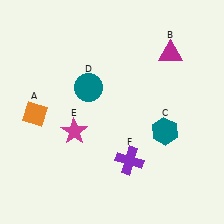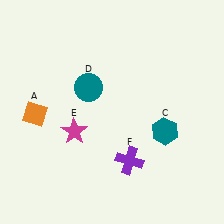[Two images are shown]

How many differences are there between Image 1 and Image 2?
There is 1 difference between the two images.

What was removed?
The magenta triangle (B) was removed in Image 2.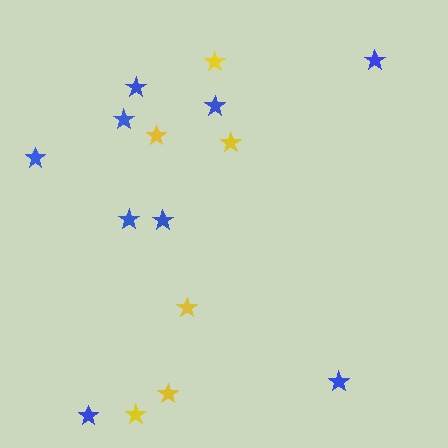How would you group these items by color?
There are 2 groups: one group of yellow stars (6) and one group of blue stars (9).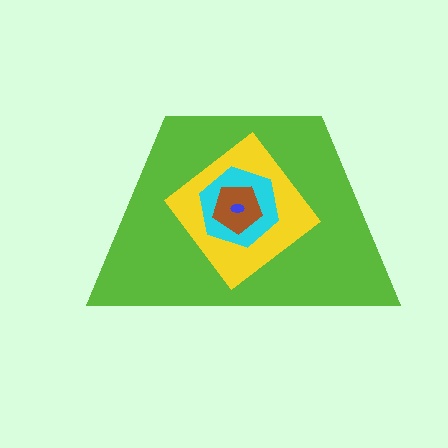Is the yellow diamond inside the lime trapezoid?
Yes.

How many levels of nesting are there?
5.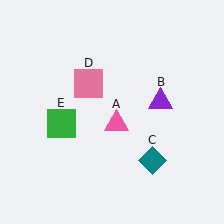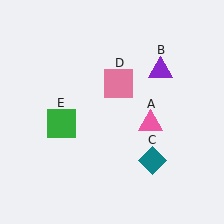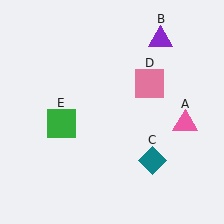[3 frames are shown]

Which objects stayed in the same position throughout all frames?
Teal diamond (object C) and green square (object E) remained stationary.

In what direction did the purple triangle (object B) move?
The purple triangle (object B) moved up.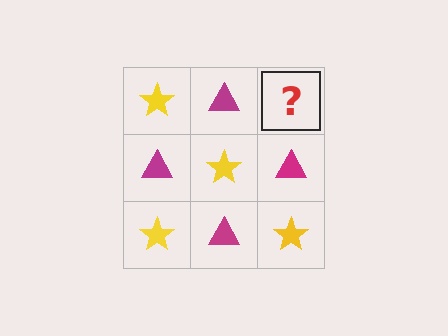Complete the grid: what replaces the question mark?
The question mark should be replaced with a yellow star.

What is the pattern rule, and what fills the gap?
The rule is that it alternates yellow star and magenta triangle in a checkerboard pattern. The gap should be filled with a yellow star.